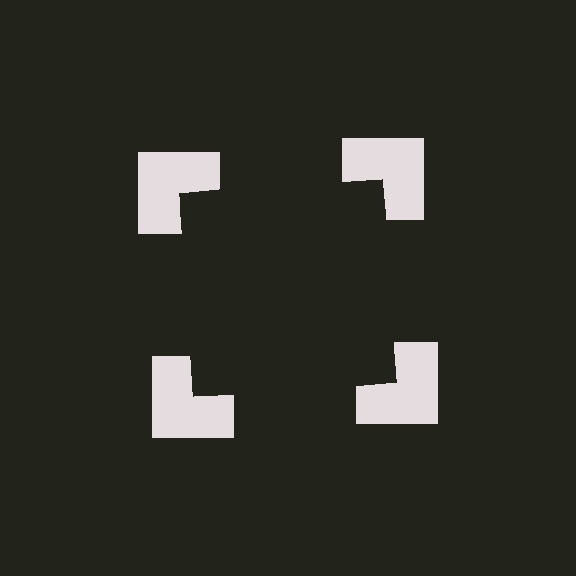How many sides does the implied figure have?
4 sides.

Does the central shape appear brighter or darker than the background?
It typically appears slightly darker than the background, even though no actual brightness change is drawn.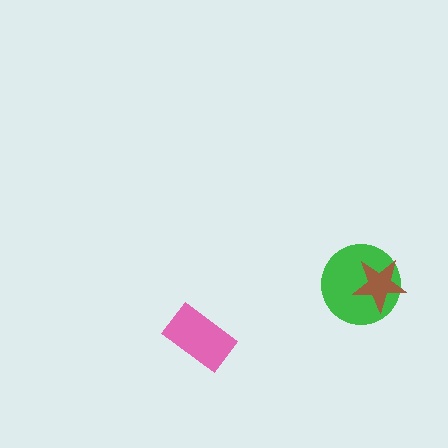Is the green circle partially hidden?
Yes, it is partially covered by another shape.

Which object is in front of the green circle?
The brown star is in front of the green circle.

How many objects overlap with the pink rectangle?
0 objects overlap with the pink rectangle.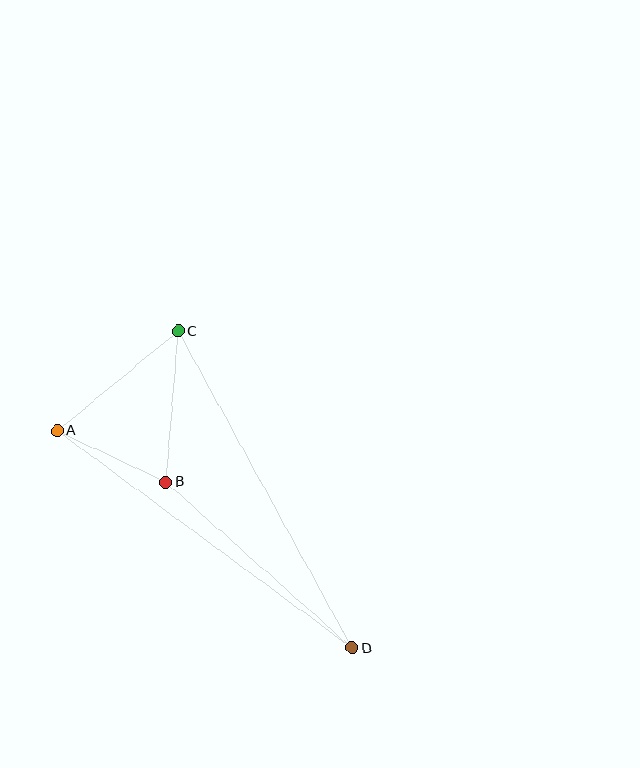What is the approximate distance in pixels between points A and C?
The distance between A and C is approximately 157 pixels.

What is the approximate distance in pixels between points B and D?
The distance between B and D is approximately 249 pixels.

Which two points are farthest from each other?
Points A and D are farthest from each other.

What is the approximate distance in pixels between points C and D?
The distance between C and D is approximately 361 pixels.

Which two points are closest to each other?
Points A and B are closest to each other.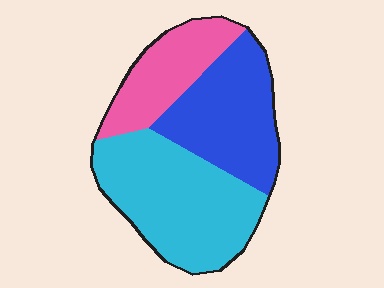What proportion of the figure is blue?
Blue takes up about one third (1/3) of the figure.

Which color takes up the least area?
Pink, at roughly 20%.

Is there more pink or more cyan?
Cyan.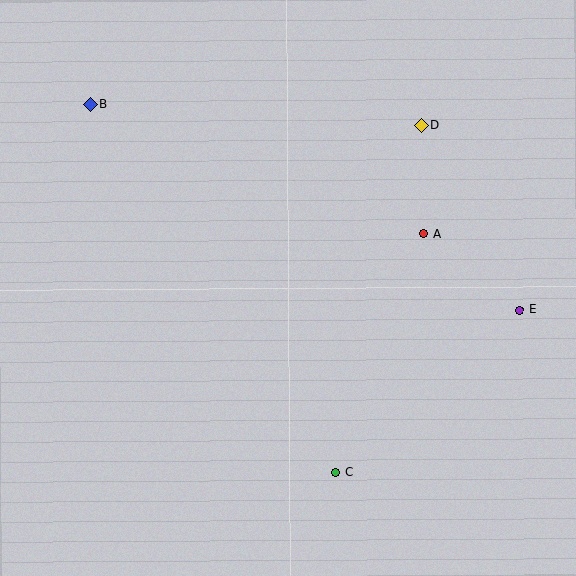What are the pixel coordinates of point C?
Point C is at (336, 472).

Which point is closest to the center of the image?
Point A at (423, 234) is closest to the center.